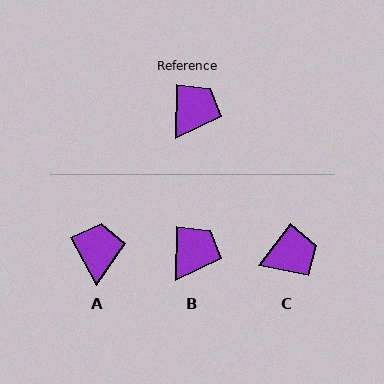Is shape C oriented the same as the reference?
No, it is off by about 36 degrees.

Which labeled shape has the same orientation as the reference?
B.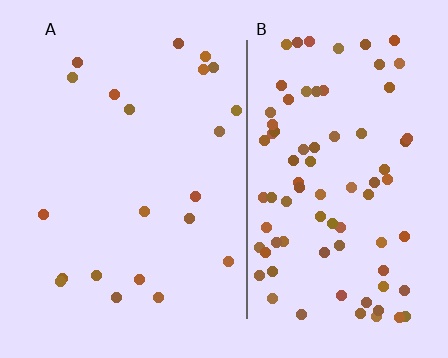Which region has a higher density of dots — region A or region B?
B (the right).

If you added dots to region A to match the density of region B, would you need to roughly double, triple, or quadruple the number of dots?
Approximately quadruple.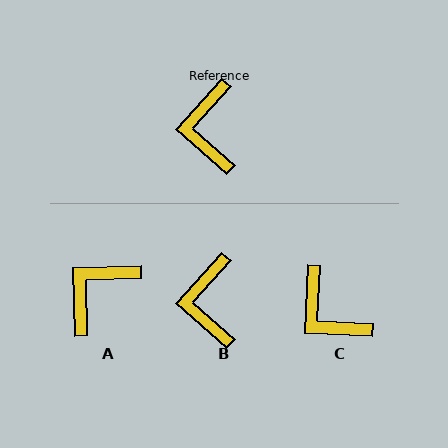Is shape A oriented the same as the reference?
No, it is off by about 46 degrees.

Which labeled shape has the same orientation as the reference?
B.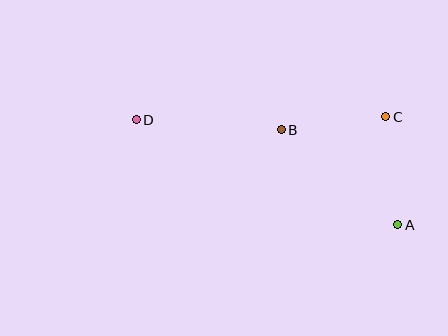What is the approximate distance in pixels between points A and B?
The distance between A and B is approximately 151 pixels.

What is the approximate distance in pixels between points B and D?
The distance between B and D is approximately 145 pixels.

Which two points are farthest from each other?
Points A and D are farthest from each other.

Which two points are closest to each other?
Points B and C are closest to each other.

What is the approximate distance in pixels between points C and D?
The distance between C and D is approximately 249 pixels.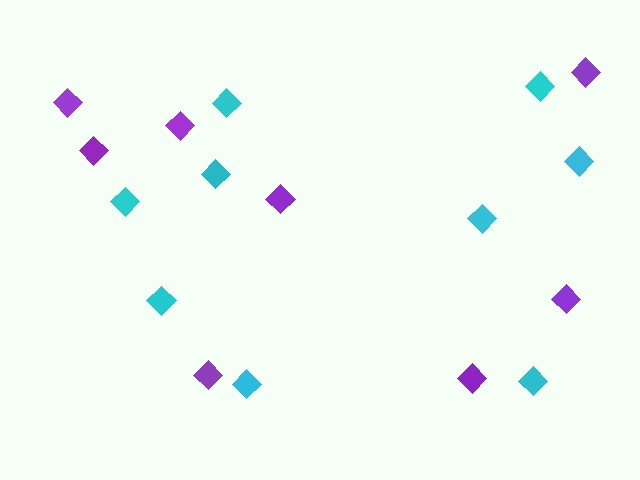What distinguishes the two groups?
There are 2 groups: one group of cyan diamonds (9) and one group of purple diamonds (8).